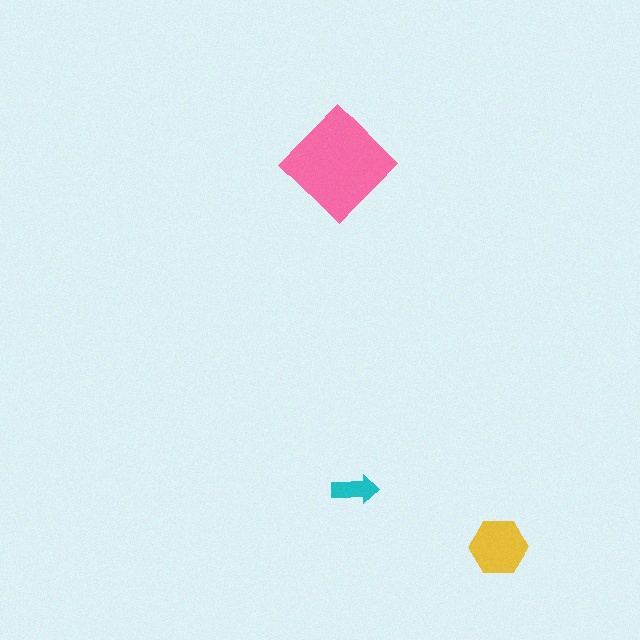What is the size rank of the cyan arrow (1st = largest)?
3rd.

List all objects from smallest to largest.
The cyan arrow, the yellow hexagon, the pink diamond.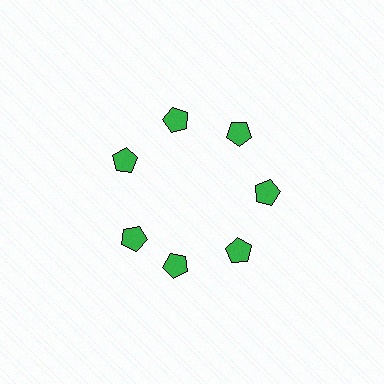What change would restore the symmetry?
The symmetry would be restored by rotating it back into even spacing with its neighbors so that all 7 pentagons sit at equal angles and equal distance from the center.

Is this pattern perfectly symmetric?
No. The 7 green pentagons are arranged in a ring, but one element near the 8 o'clock position is rotated out of alignment along the ring, breaking the 7-fold rotational symmetry.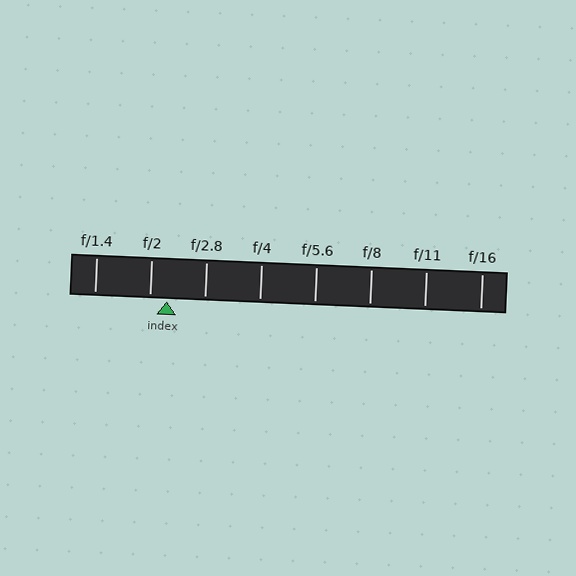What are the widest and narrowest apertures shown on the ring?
The widest aperture shown is f/1.4 and the narrowest is f/16.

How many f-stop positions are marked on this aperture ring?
There are 8 f-stop positions marked.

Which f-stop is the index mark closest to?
The index mark is closest to f/2.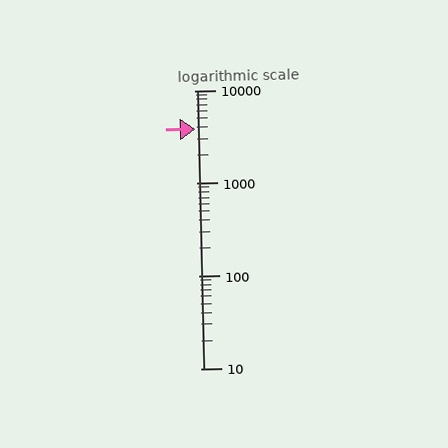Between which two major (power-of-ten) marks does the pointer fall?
The pointer is between 1000 and 10000.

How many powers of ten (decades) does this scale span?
The scale spans 3 decades, from 10 to 10000.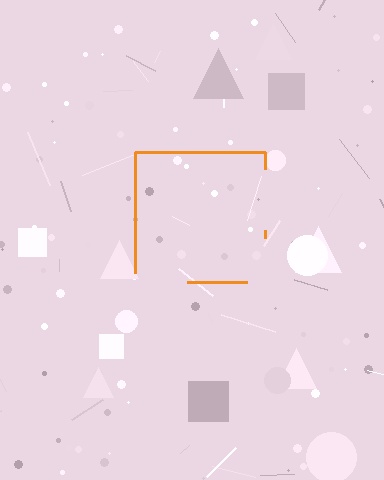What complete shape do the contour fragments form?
The contour fragments form a square.